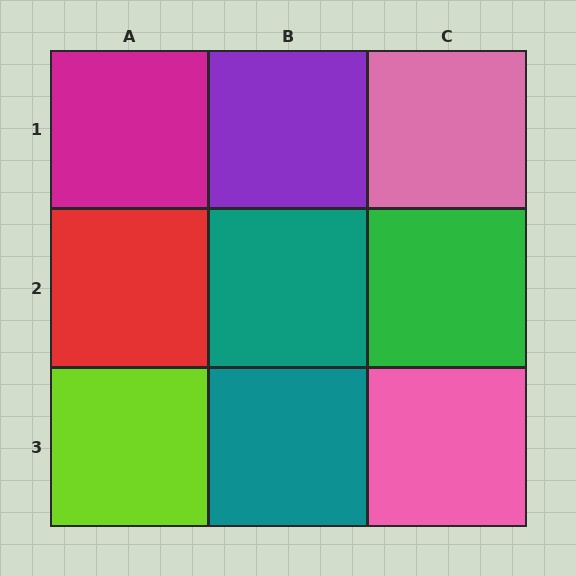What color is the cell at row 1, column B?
Purple.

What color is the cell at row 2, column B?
Teal.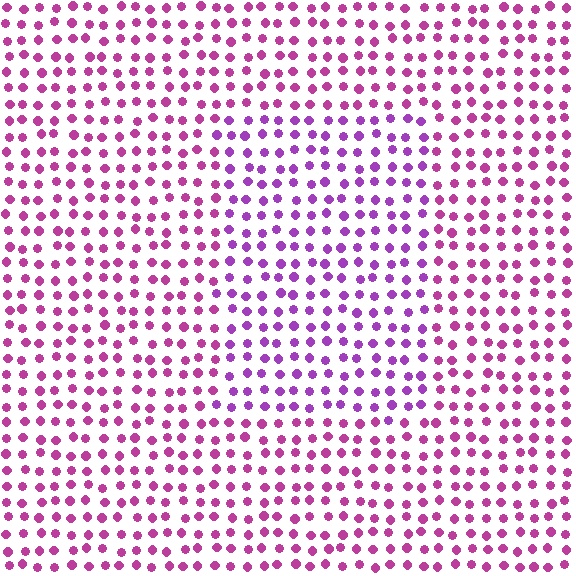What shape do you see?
I see a rectangle.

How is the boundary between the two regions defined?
The boundary is defined purely by a slight shift in hue (about 29 degrees). Spacing, size, and orientation are identical on both sides.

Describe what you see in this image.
The image is filled with small magenta elements in a uniform arrangement. A rectangle-shaped region is visible where the elements are tinted to a slightly different hue, forming a subtle color boundary.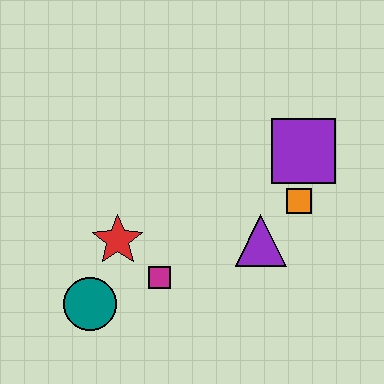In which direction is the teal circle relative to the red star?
The teal circle is below the red star.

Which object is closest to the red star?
The magenta square is closest to the red star.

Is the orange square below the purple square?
Yes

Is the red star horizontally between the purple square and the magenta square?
No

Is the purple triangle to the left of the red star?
No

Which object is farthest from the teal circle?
The purple square is farthest from the teal circle.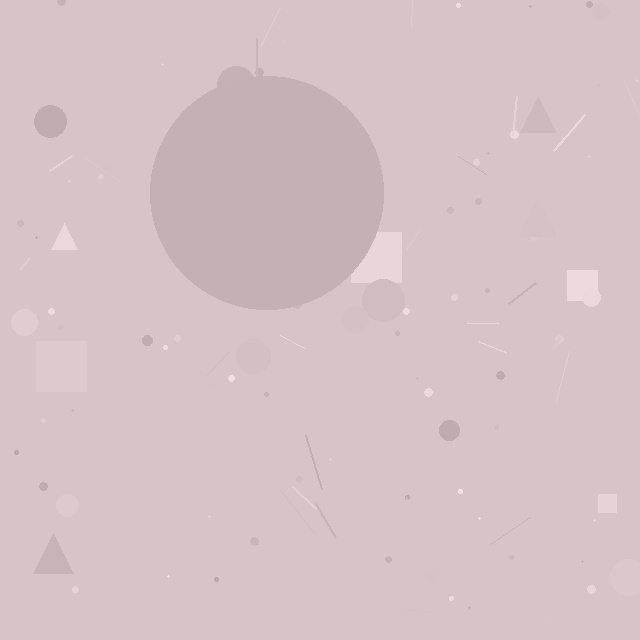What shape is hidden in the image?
A circle is hidden in the image.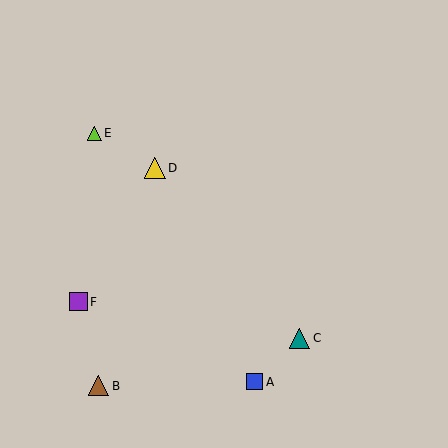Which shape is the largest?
The yellow triangle (labeled D) is the largest.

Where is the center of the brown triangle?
The center of the brown triangle is at (99, 386).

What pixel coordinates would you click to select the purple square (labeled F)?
Click at (78, 302) to select the purple square F.